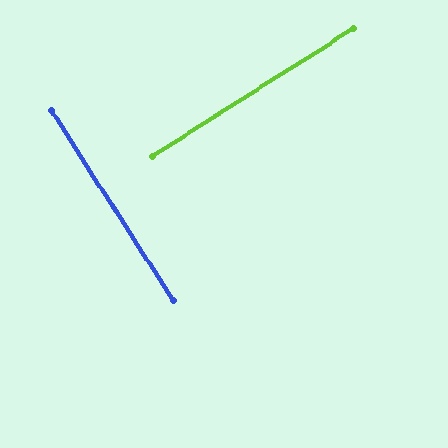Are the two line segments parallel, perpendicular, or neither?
Perpendicular — they meet at approximately 90°.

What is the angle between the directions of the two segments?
Approximately 90 degrees.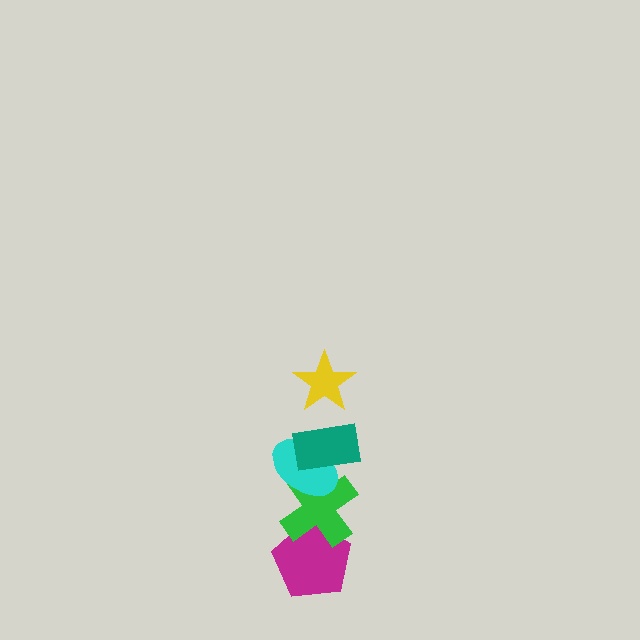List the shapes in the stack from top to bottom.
From top to bottom: the yellow star, the teal rectangle, the cyan ellipse, the green cross, the magenta pentagon.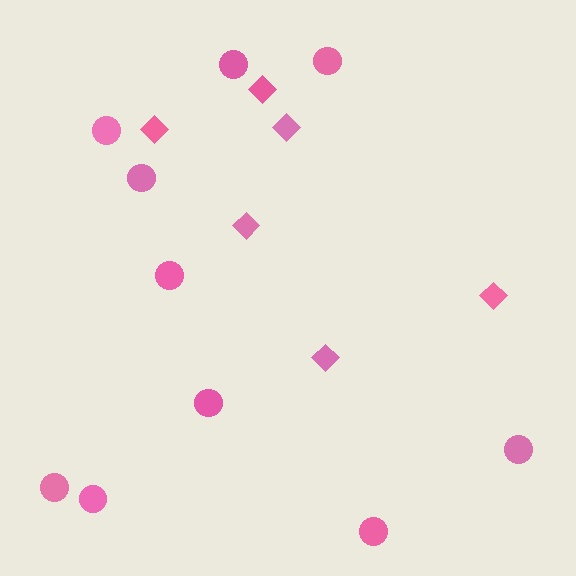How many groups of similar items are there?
There are 2 groups: one group of circles (10) and one group of diamonds (6).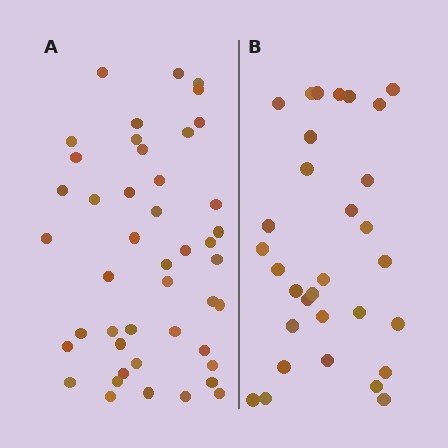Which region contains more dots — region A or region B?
Region A (the left region) has more dots.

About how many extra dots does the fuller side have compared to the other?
Region A has approximately 15 more dots than region B.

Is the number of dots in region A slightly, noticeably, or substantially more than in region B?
Region A has substantially more. The ratio is roughly 1.5 to 1.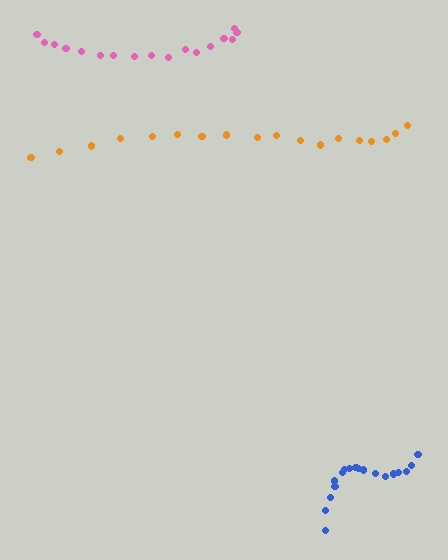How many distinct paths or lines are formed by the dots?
There are 3 distinct paths.